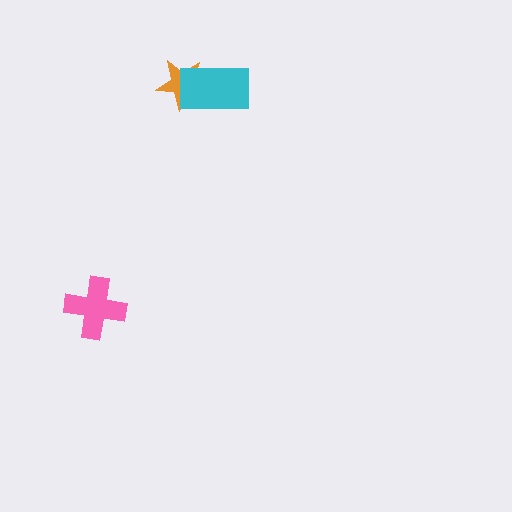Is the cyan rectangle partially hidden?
No, no other shape covers it.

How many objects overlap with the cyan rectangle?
1 object overlaps with the cyan rectangle.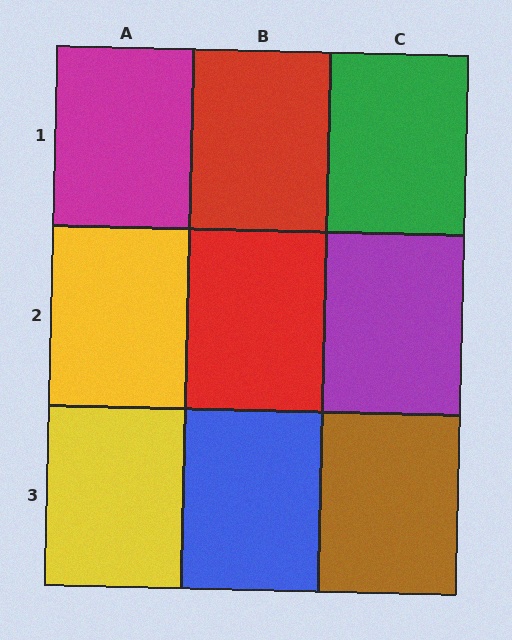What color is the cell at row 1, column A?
Magenta.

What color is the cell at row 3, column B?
Blue.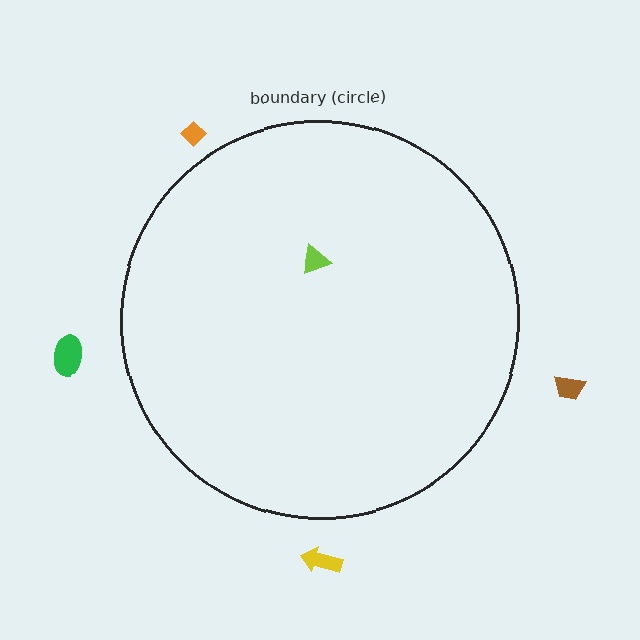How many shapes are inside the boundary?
1 inside, 4 outside.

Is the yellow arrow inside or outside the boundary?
Outside.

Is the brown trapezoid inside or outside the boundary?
Outside.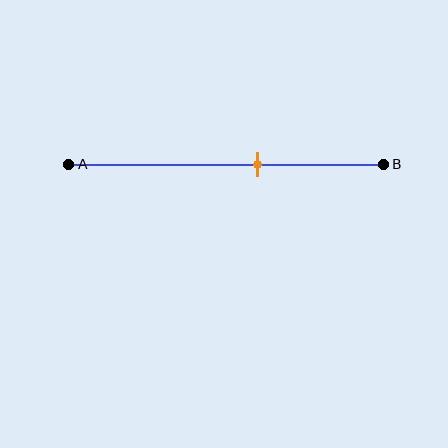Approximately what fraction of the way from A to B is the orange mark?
The orange mark is approximately 60% of the way from A to B.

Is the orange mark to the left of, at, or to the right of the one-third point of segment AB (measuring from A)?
The orange mark is to the right of the one-third point of segment AB.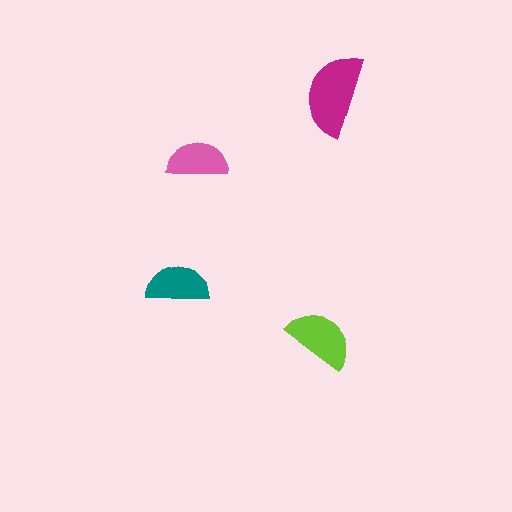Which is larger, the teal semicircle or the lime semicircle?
The lime one.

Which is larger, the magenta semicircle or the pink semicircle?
The magenta one.